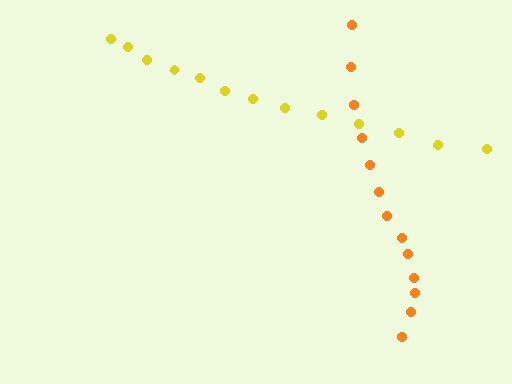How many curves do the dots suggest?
There are 2 distinct paths.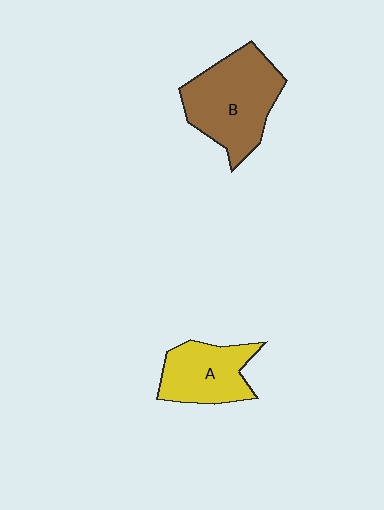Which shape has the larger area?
Shape B (brown).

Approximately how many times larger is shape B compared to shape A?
Approximately 1.5 times.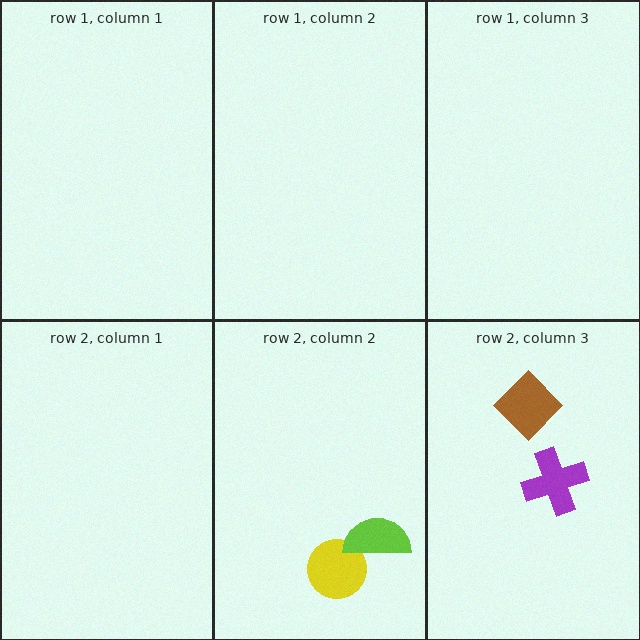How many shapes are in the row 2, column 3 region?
2.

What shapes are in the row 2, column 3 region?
The brown diamond, the purple cross.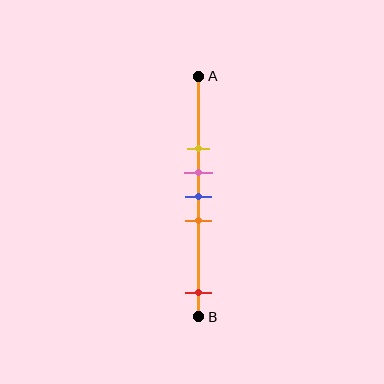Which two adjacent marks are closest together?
The pink and blue marks are the closest adjacent pair.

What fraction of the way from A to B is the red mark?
The red mark is approximately 90% (0.9) of the way from A to B.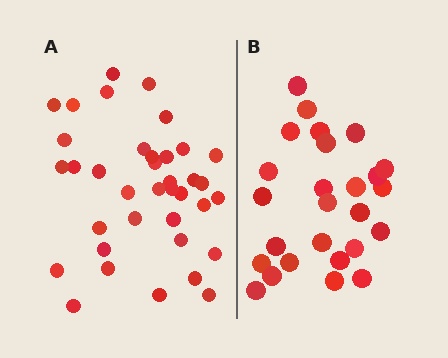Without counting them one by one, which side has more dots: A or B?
Region A (the left region) has more dots.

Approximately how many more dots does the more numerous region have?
Region A has roughly 12 or so more dots than region B.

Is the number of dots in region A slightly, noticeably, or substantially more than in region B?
Region A has noticeably more, but not dramatically so. The ratio is roughly 1.4 to 1.